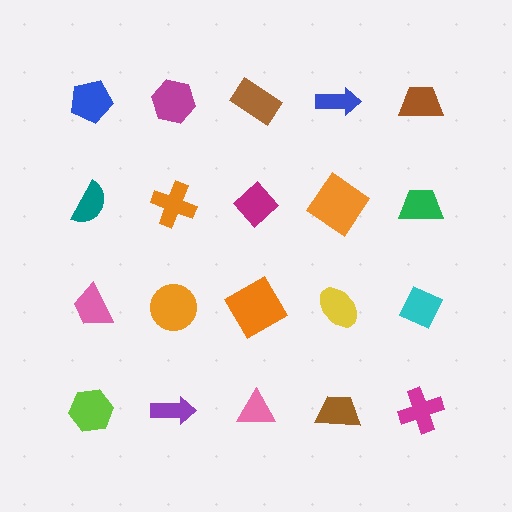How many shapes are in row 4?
5 shapes.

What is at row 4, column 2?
A purple arrow.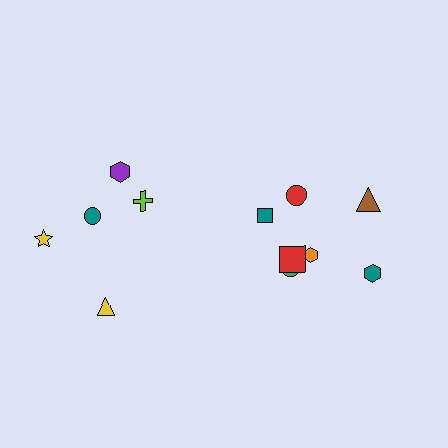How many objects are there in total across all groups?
There are 12 objects.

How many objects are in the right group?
There are 7 objects.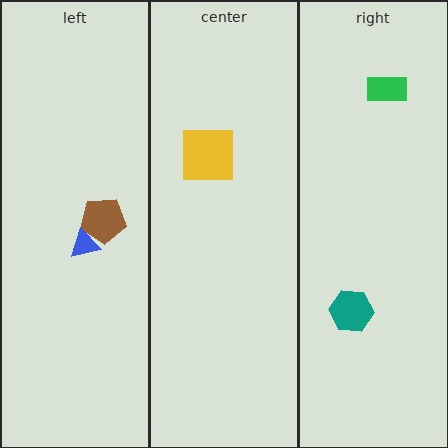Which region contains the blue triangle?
The left region.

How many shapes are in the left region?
2.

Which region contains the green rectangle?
The right region.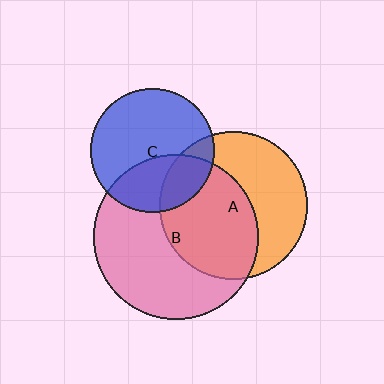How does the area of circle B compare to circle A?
Approximately 1.2 times.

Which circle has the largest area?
Circle B (pink).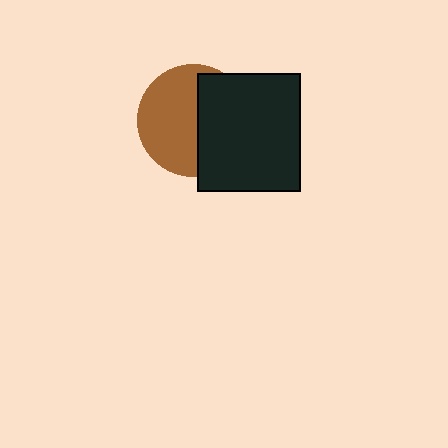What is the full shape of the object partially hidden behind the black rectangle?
The partially hidden object is a brown circle.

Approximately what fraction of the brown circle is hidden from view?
Roughly 44% of the brown circle is hidden behind the black rectangle.